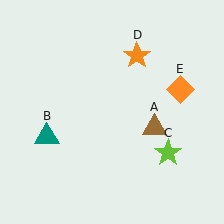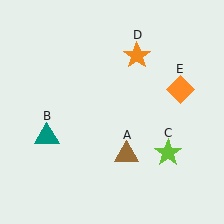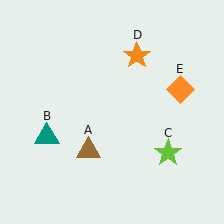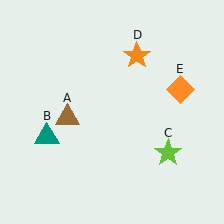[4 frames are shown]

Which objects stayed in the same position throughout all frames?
Teal triangle (object B) and lime star (object C) and orange star (object D) and orange diamond (object E) remained stationary.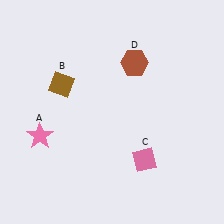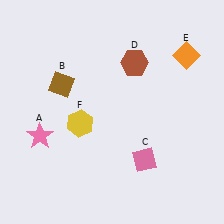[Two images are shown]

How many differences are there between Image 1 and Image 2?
There are 2 differences between the two images.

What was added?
An orange diamond (E), a yellow hexagon (F) were added in Image 2.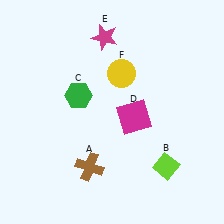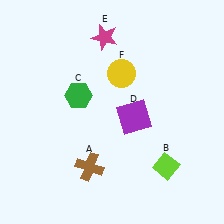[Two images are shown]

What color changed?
The square (D) changed from magenta in Image 1 to purple in Image 2.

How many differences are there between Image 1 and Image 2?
There is 1 difference between the two images.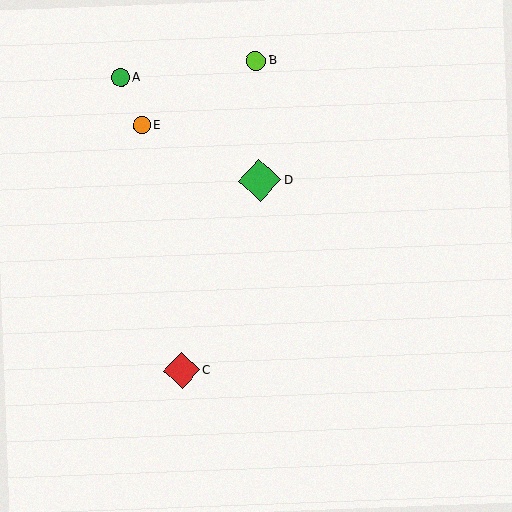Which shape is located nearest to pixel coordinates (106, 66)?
The green circle (labeled A) at (120, 78) is nearest to that location.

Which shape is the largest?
The green diamond (labeled D) is the largest.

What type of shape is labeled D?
Shape D is a green diamond.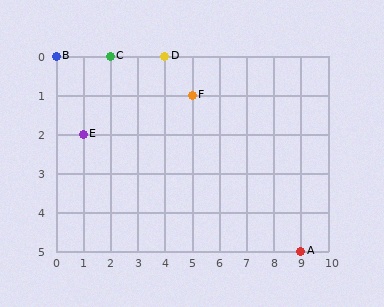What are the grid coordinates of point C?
Point C is at grid coordinates (2, 0).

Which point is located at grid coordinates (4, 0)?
Point D is at (4, 0).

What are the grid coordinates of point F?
Point F is at grid coordinates (5, 1).